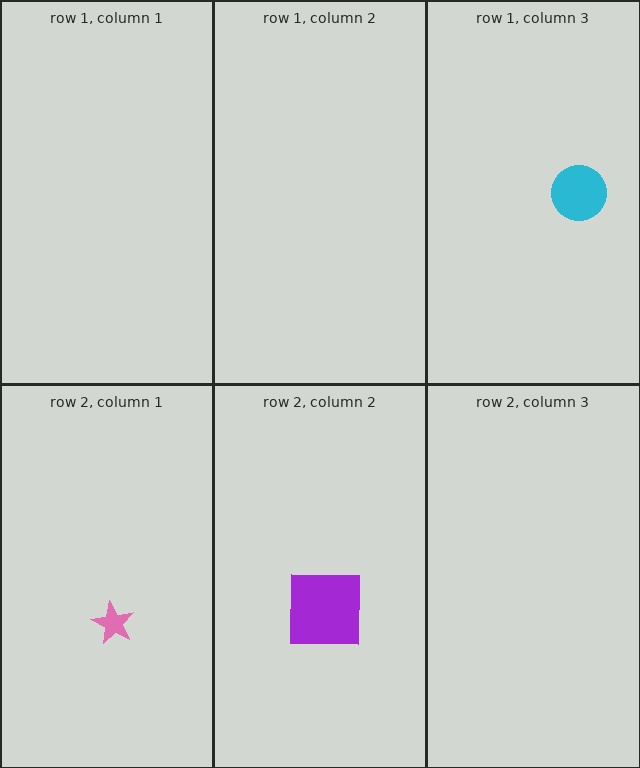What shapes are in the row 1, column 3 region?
The cyan circle.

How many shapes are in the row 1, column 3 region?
1.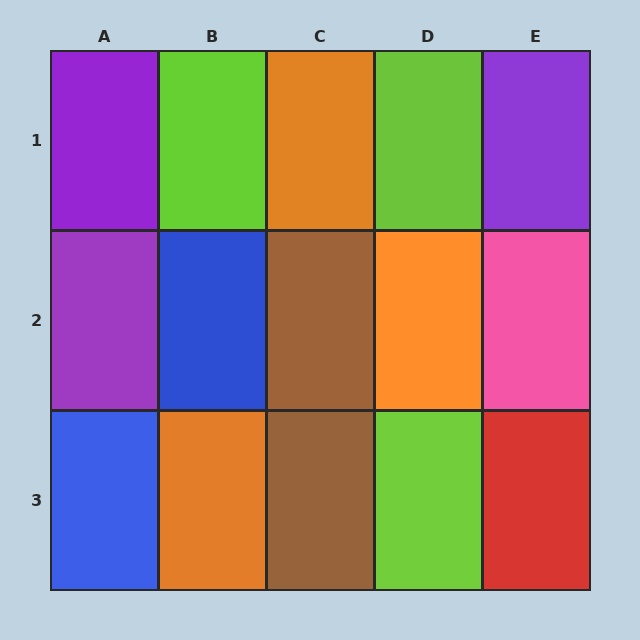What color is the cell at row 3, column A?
Blue.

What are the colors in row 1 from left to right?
Purple, lime, orange, lime, purple.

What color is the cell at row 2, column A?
Purple.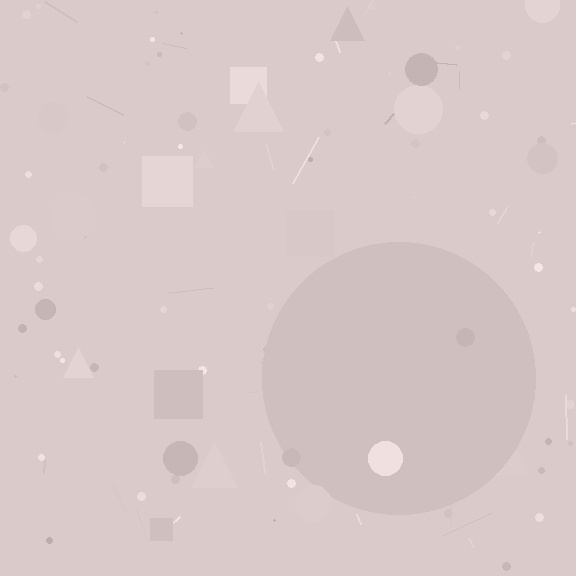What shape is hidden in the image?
A circle is hidden in the image.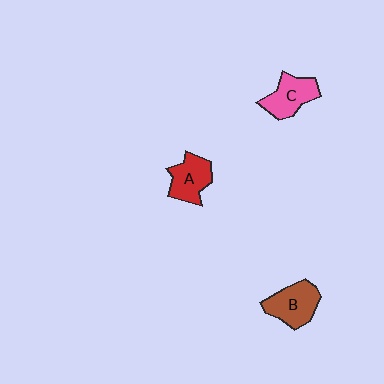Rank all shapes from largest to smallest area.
From largest to smallest: B (brown), C (pink), A (red).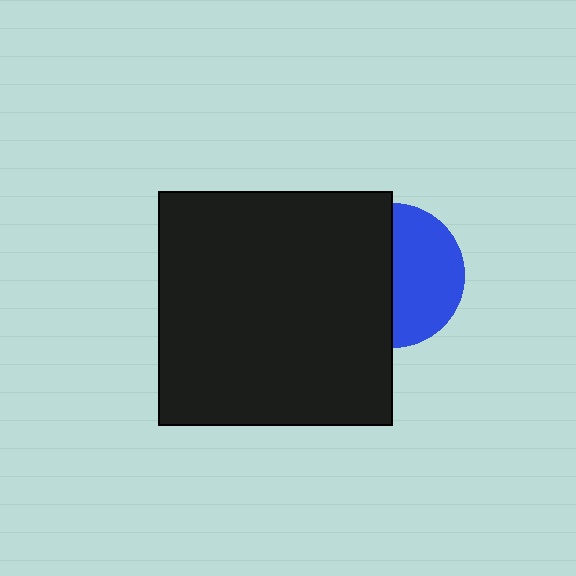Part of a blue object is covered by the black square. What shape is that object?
It is a circle.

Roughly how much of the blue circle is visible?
About half of it is visible (roughly 49%).